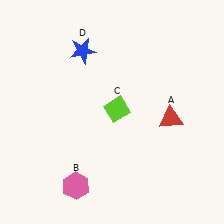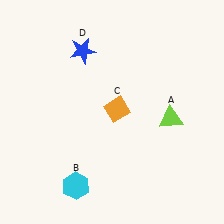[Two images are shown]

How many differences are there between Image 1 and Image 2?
There are 3 differences between the two images.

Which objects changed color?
A changed from red to lime. B changed from pink to cyan. C changed from lime to orange.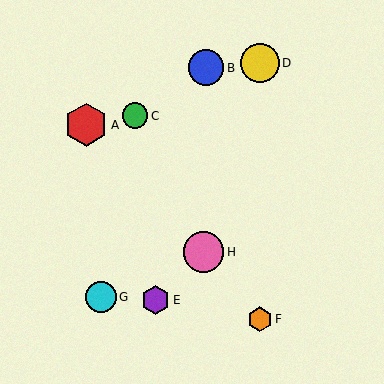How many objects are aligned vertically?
2 objects (D, F) are aligned vertically.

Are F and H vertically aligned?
No, F is at x≈260 and H is at x≈204.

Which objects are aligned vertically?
Objects D, F are aligned vertically.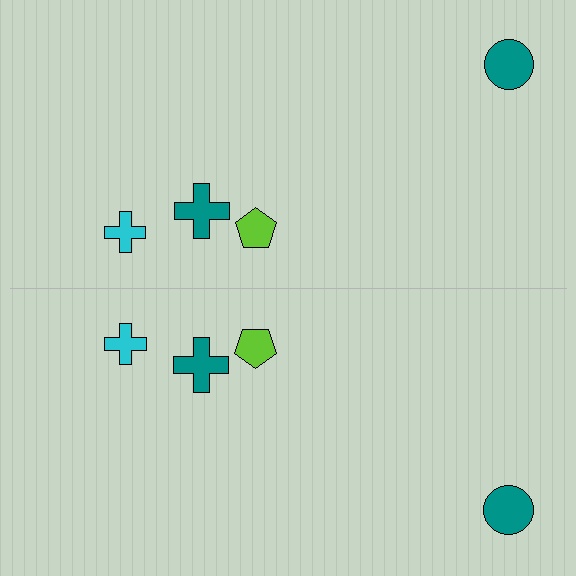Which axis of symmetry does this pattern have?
The pattern has a horizontal axis of symmetry running through the center of the image.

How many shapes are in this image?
There are 8 shapes in this image.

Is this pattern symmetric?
Yes, this pattern has bilateral (reflection) symmetry.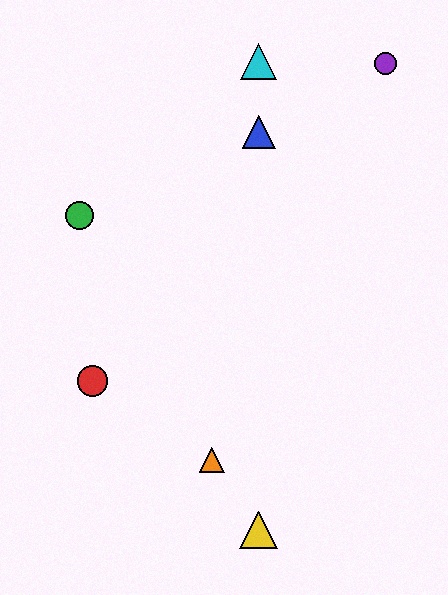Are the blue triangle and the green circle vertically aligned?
No, the blue triangle is at x≈259 and the green circle is at x≈79.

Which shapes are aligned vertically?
The blue triangle, the yellow triangle, the cyan triangle are aligned vertically.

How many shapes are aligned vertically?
3 shapes (the blue triangle, the yellow triangle, the cyan triangle) are aligned vertically.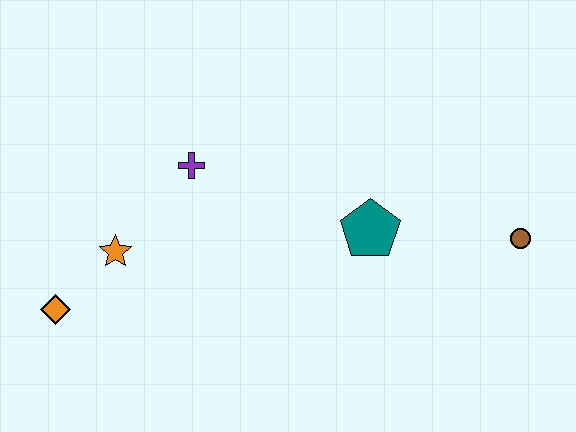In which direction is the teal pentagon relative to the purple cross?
The teal pentagon is to the right of the purple cross.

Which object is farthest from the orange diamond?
The brown circle is farthest from the orange diamond.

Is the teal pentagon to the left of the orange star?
No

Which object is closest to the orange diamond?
The orange star is closest to the orange diamond.